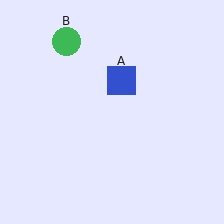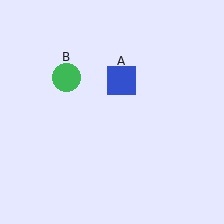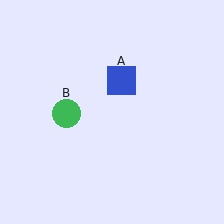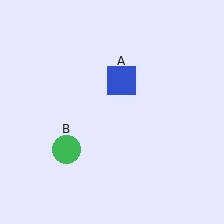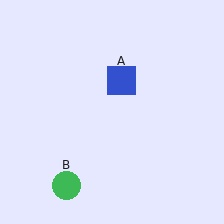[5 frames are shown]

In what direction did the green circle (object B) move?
The green circle (object B) moved down.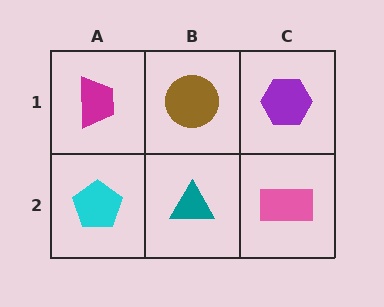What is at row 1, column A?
A magenta trapezoid.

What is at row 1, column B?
A brown circle.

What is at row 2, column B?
A teal triangle.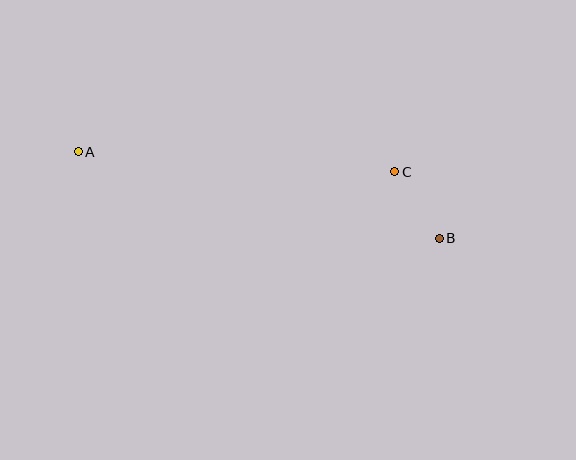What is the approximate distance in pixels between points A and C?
The distance between A and C is approximately 317 pixels.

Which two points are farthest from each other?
Points A and B are farthest from each other.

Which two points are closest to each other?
Points B and C are closest to each other.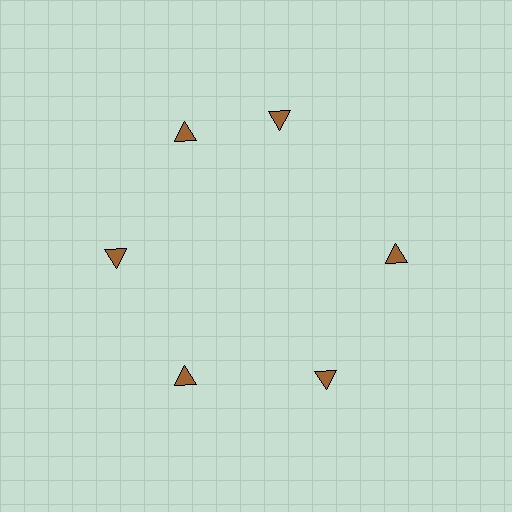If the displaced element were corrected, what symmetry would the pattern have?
It would have 6-fold rotational symmetry — the pattern would map onto itself every 60 degrees.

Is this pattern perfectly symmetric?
No. The 6 brown triangles are arranged in a ring, but one element near the 1 o'clock position is rotated out of alignment along the ring, breaking the 6-fold rotational symmetry.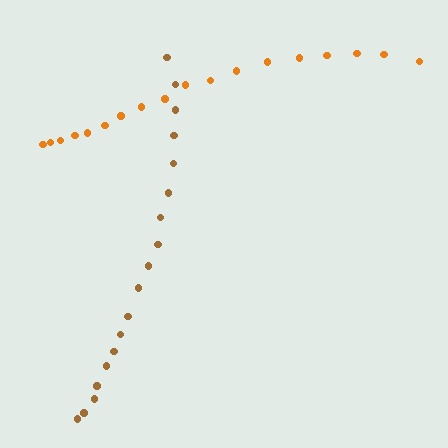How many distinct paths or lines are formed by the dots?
There are 2 distinct paths.